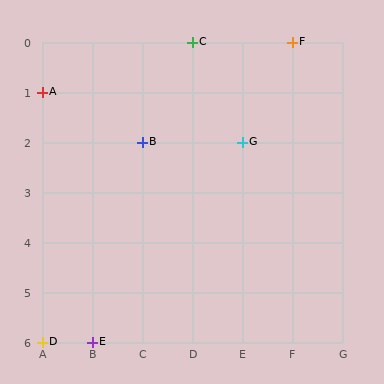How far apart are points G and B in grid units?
Points G and B are 2 columns apart.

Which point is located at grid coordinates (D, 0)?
Point C is at (D, 0).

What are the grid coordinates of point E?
Point E is at grid coordinates (B, 6).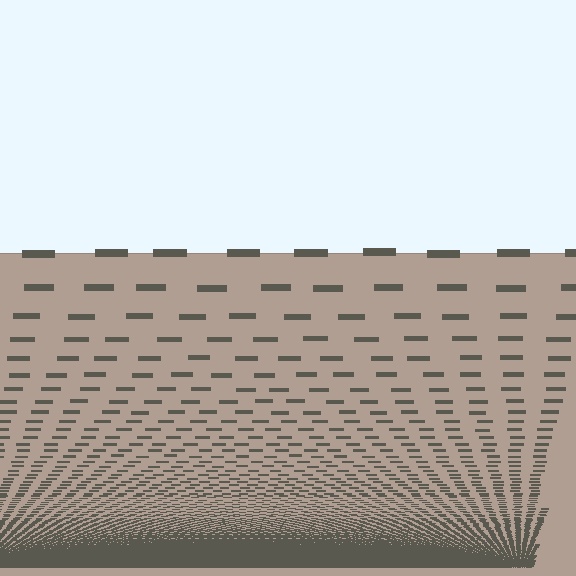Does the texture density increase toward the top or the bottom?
Density increases toward the bottom.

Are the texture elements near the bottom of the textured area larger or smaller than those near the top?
Smaller. The gradient is inverted — elements near the bottom are smaller and denser.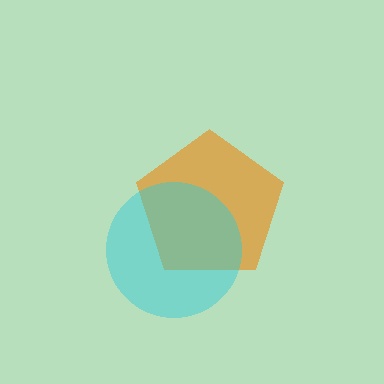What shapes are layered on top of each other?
The layered shapes are: an orange pentagon, a cyan circle.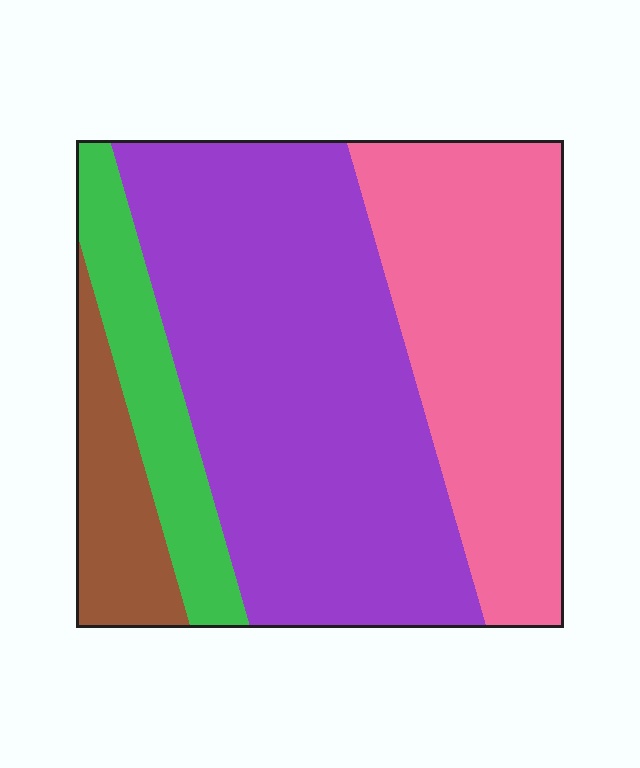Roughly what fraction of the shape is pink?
Pink takes up about one third (1/3) of the shape.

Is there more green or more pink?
Pink.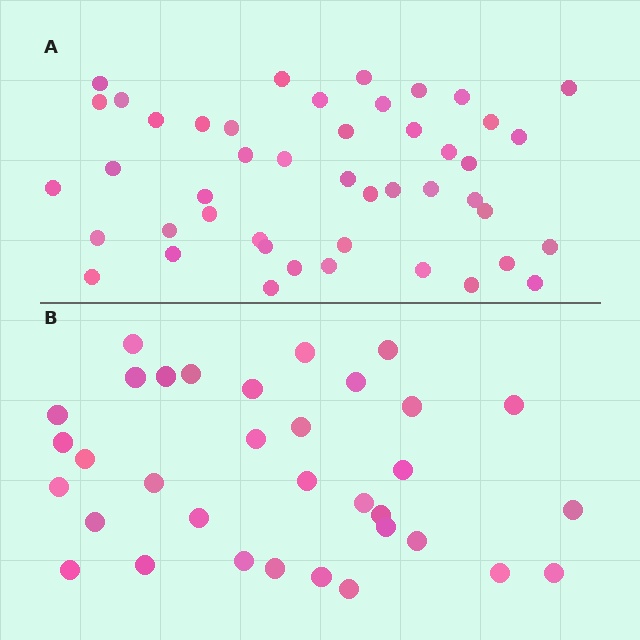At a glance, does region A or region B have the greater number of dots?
Region A (the top region) has more dots.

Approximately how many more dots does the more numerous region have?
Region A has roughly 12 or so more dots than region B.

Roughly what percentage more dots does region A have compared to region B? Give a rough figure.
About 35% more.